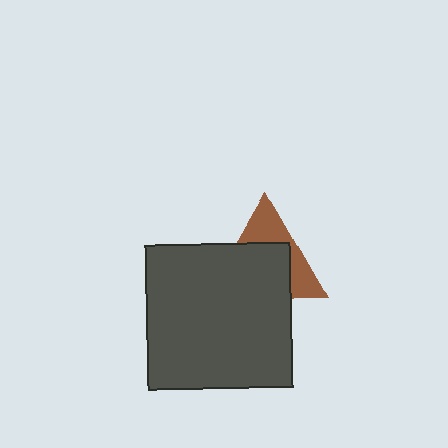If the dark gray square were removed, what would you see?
You would see the complete brown triangle.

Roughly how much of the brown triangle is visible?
A small part of it is visible (roughly 41%).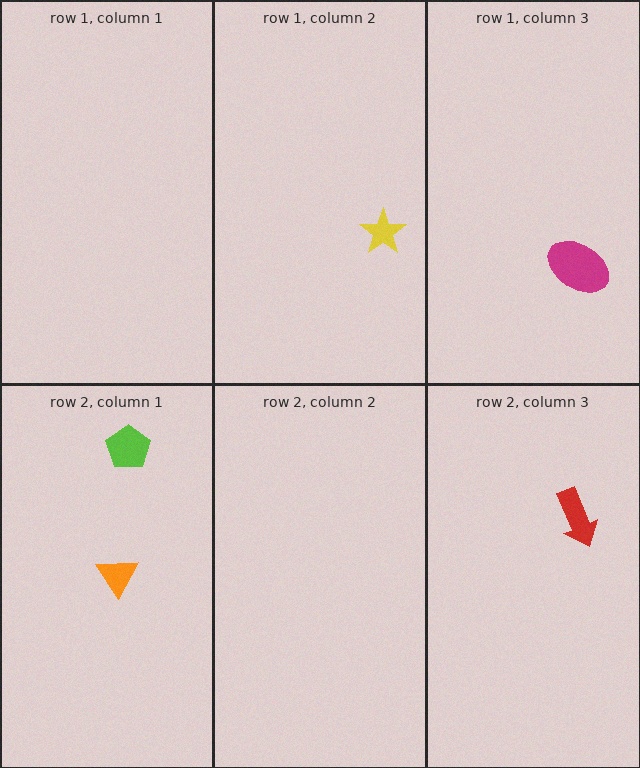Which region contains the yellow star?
The row 1, column 2 region.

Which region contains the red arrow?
The row 2, column 3 region.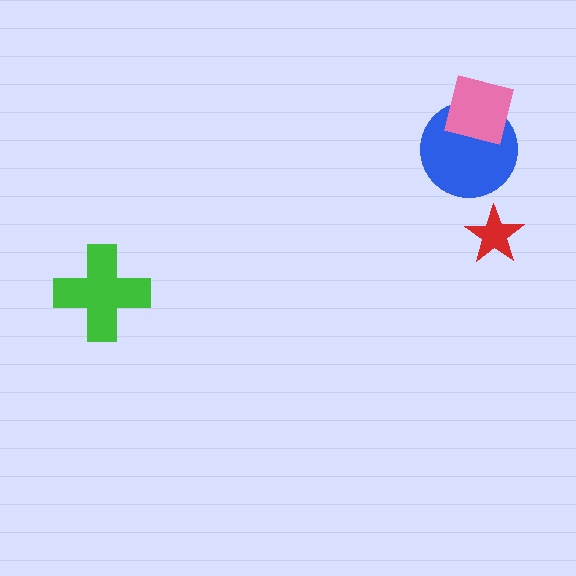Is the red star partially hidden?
No, no other shape covers it.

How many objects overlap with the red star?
0 objects overlap with the red star.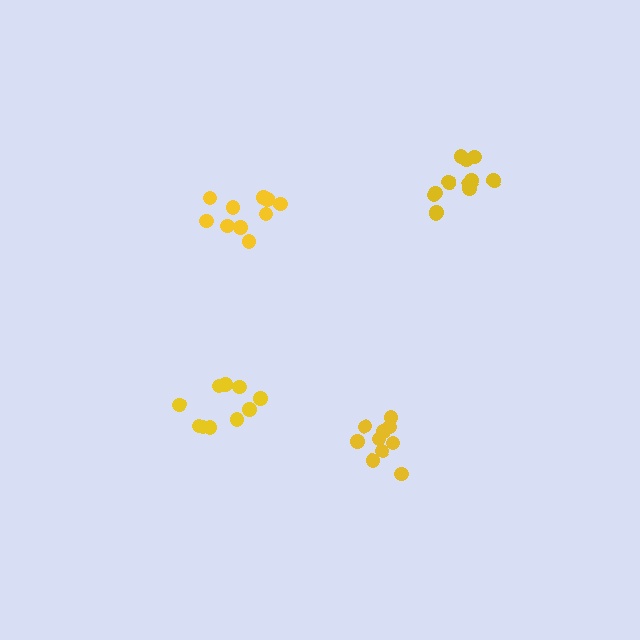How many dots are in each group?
Group 1: 10 dots, Group 2: 12 dots, Group 3: 10 dots, Group 4: 10 dots (42 total).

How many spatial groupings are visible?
There are 4 spatial groupings.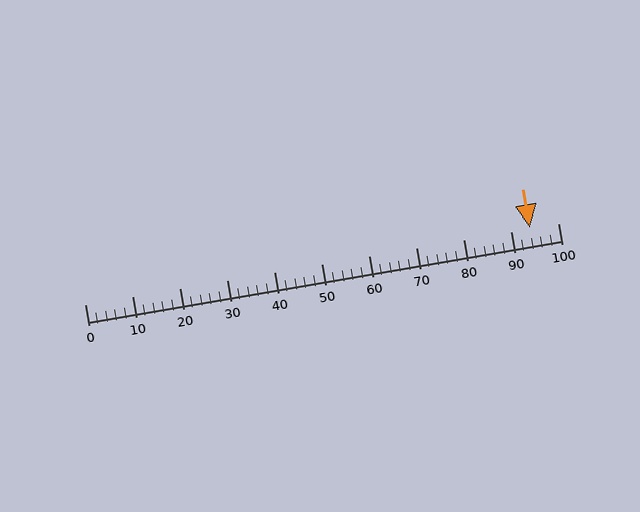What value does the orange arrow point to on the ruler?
The orange arrow points to approximately 94.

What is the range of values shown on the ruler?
The ruler shows values from 0 to 100.